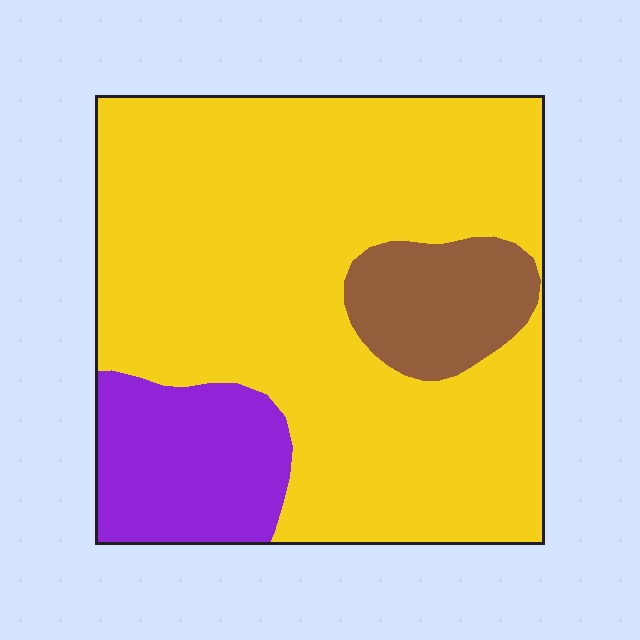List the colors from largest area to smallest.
From largest to smallest: yellow, purple, brown.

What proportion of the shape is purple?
Purple takes up less than a sixth of the shape.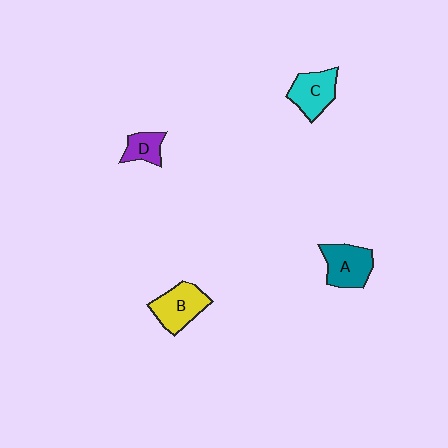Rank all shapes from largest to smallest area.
From largest to smallest: B (yellow), A (teal), C (cyan), D (purple).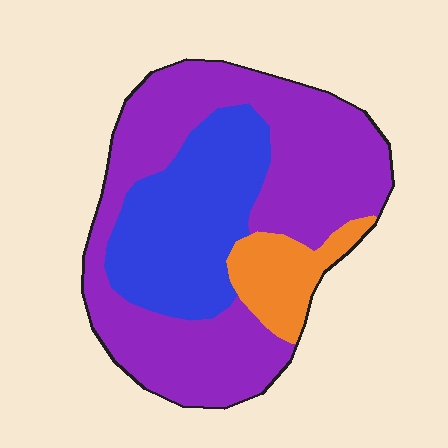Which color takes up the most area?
Purple, at roughly 60%.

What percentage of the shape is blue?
Blue takes up between a sixth and a third of the shape.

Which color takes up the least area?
Orange, at roughly 10%.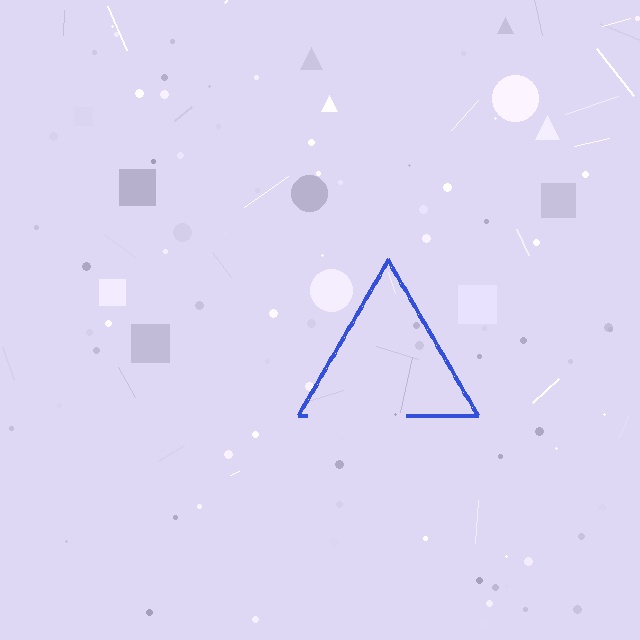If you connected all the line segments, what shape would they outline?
They would outline a triangle.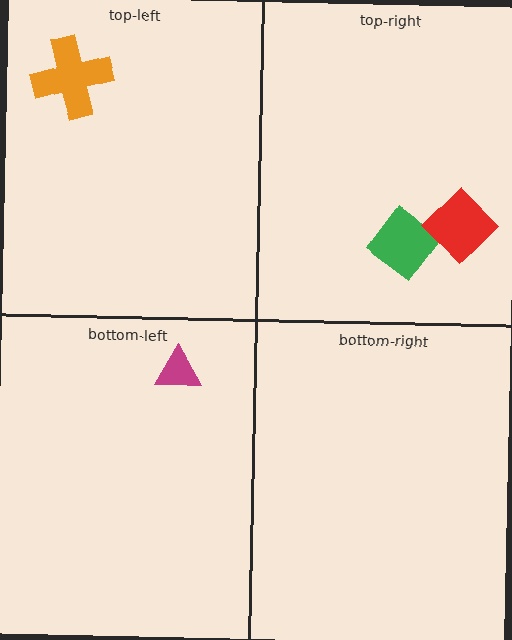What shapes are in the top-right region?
The green diamond, the red diamond.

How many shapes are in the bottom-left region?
1.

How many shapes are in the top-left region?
1.